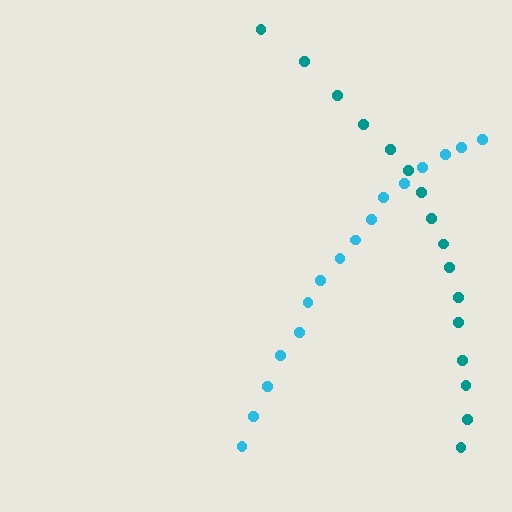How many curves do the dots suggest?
There are 2 distinct paths.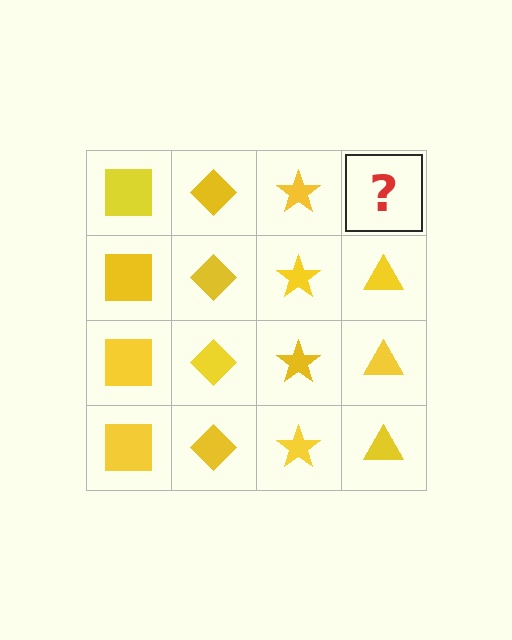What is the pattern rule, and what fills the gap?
The rule is that each column has a consistent shape. The gap should be filled with a yellow triangle.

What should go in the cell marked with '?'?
The missing cell should contain a yellow triangle.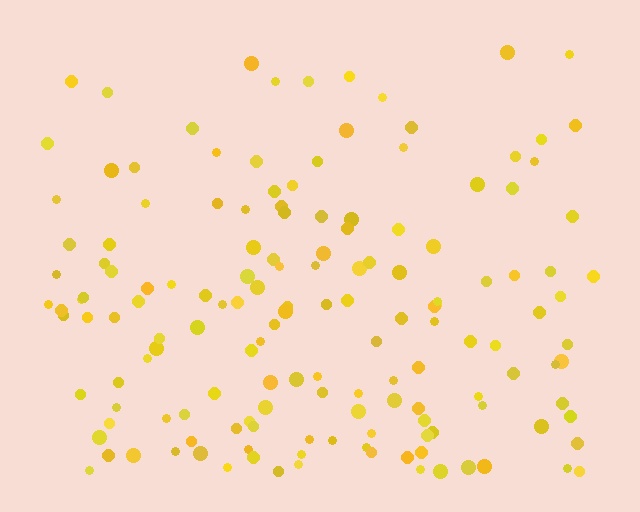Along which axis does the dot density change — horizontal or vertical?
Vertical.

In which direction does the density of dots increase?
From top to bottom, with the bottom side densest.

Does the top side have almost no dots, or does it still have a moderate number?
Still a moderate number, just noticeably fewer than the bottom.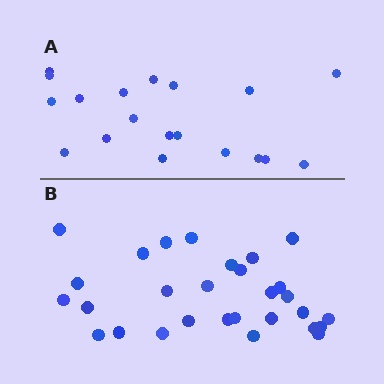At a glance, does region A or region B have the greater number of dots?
Region B (the bottom region) has more dots.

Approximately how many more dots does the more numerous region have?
Region B has roughly 10 or so more dots than region A.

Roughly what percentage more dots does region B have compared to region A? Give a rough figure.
About 55% more.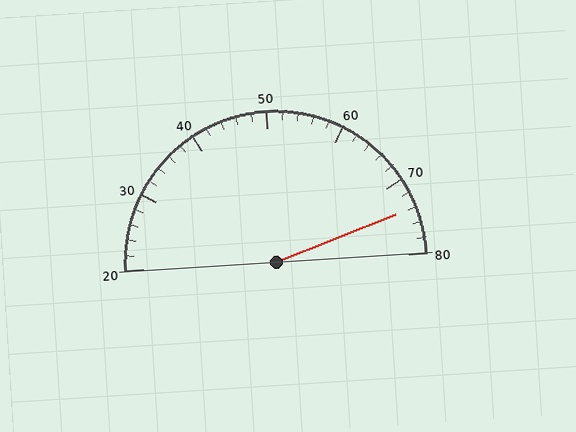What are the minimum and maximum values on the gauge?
The gauge ranges from 20 to 80.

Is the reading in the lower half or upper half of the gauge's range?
The reading is in the upper half of the range (20 to 80).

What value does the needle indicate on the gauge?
The needle indicates approximately 74.